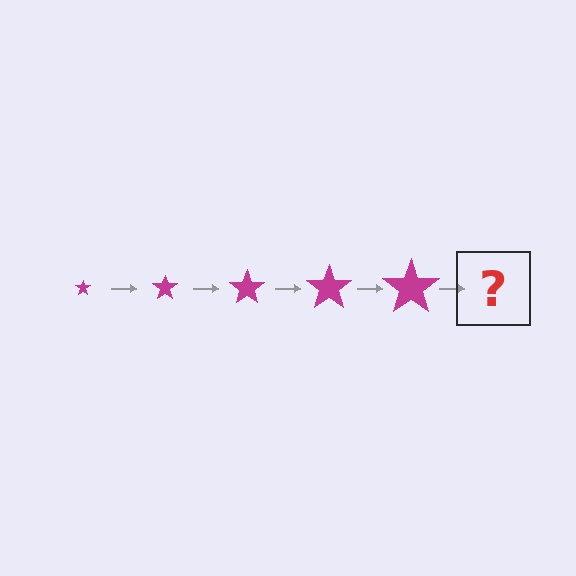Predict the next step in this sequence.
The next step is a magenta star, larger than the previous one.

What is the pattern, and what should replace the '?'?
The pattern is that the star gets progressively larger each step. The '?' should be a magenta star, larger than the previous one.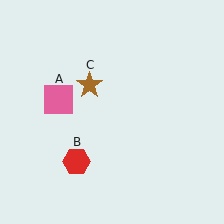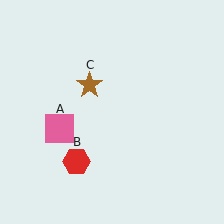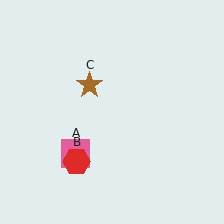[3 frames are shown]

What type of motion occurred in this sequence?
The pink square (object A) rotated counterclockwise around the center of the scene.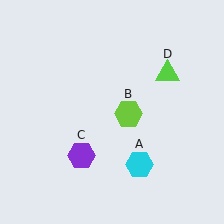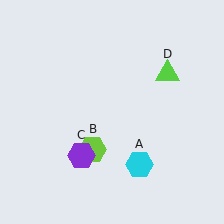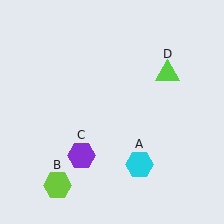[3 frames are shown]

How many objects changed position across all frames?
1 object changed position: lime hexagon (object B).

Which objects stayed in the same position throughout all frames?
Cyan hexagon (object A) and purple hexagon (object C) and lime triangle (object D) remained stationary.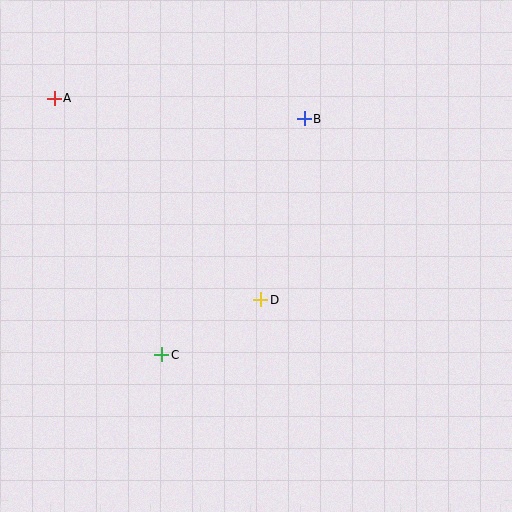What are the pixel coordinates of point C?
Point C is at (162, 355).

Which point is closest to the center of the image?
Point D at (261, 300) is closest to the center.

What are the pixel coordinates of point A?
Point A is at (54, 98).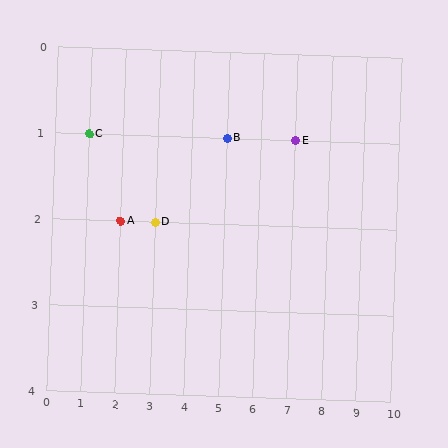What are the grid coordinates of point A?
Point A is at grid coordinates (2, 2).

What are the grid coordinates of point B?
Point B is at grid coordinates (5, 1).